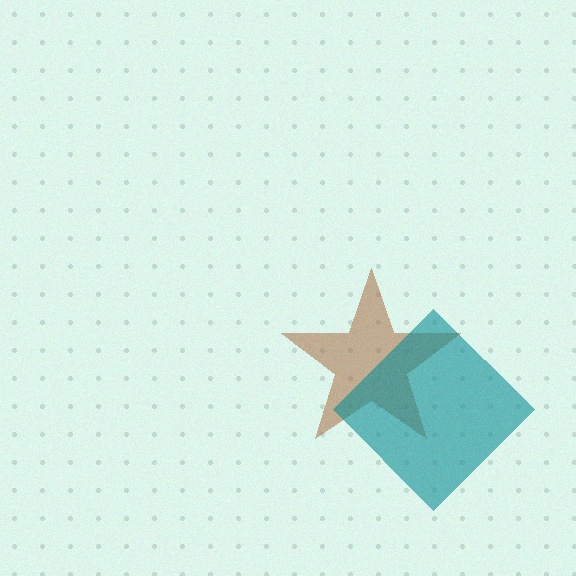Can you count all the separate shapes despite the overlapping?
Yes, there are 2 separate shapes.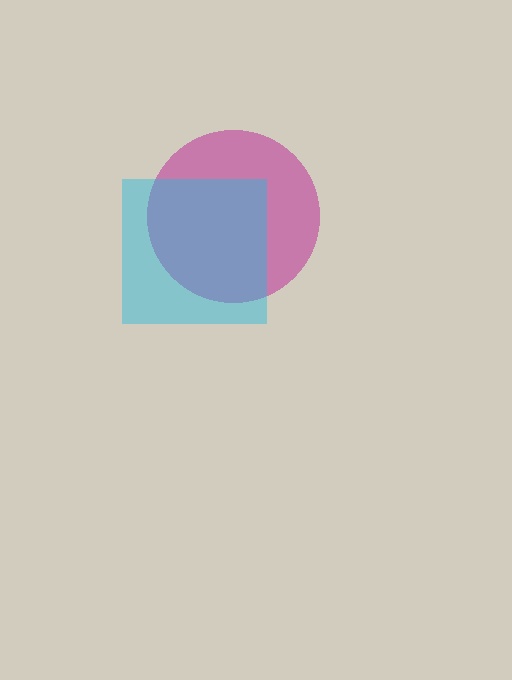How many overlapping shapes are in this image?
There are 2 overlapping shapes in the image.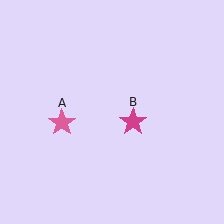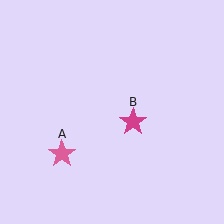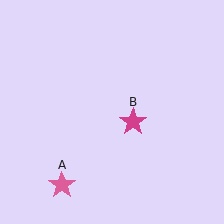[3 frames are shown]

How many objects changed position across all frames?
1 object changed position: pink star (object A).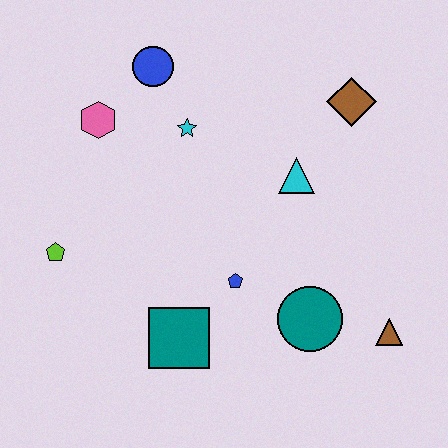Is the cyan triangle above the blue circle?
No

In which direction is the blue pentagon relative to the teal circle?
The blue pentagon is to the left of the teal circle.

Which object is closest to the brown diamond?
The cyan triangle is closest to the brown diamond.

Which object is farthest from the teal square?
The brown diamond is farthest from the teal square.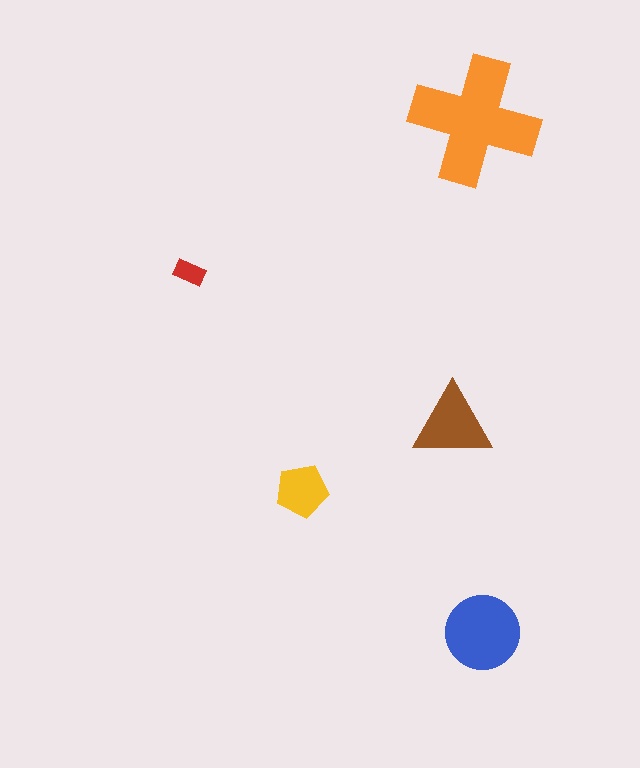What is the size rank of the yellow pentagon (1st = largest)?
4th.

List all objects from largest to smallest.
The orange cross, the blue circle, the brown triangle, the yellow pentagon, the red rectangle.